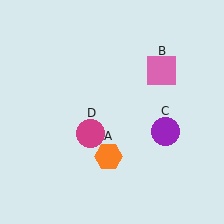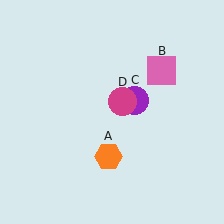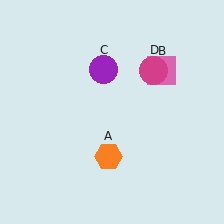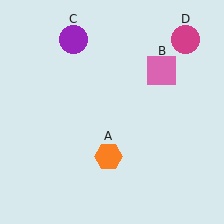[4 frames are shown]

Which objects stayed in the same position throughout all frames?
Orange hexagon (object A) and pink square (object B) remained stationary.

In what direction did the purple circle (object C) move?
The purple circle (object C) moved up and to the left.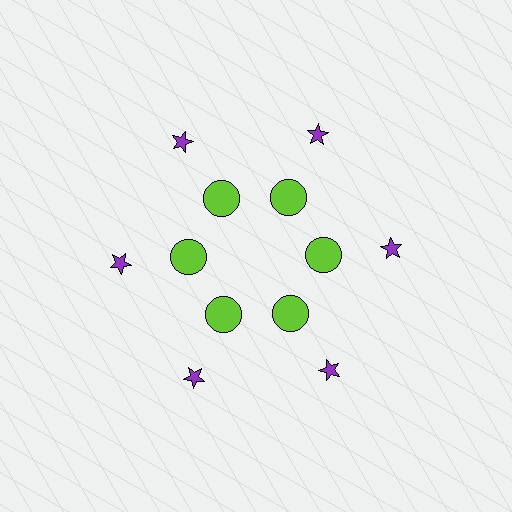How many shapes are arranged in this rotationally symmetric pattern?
There are 12 shapes, arranged in 6 groups of 2.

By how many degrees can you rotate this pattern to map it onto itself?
The pattern maps onto itself every 60 degrees of rotation.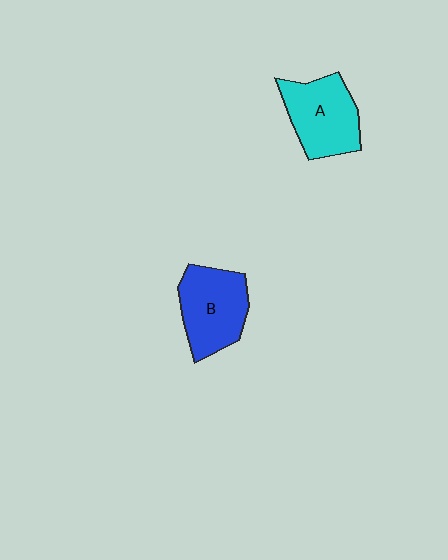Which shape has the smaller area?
Shape A (cyan).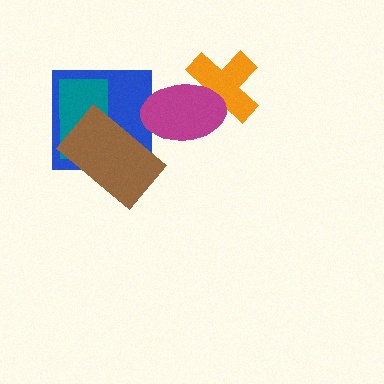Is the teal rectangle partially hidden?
Yes, it is partially covered by another shape.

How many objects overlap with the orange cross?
1 object overlaps with the orange cross.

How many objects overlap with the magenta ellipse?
2 objects overlap with the magenta ellipse.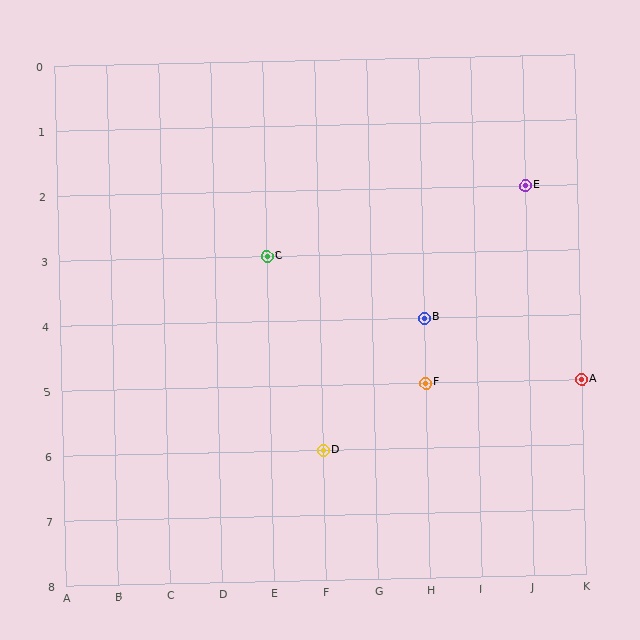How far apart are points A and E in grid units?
Points A and E are 1 column and 3 rows apart (about 3.2 grid units diagonally).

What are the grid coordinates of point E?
Point E is at grid coordinates (J, 2).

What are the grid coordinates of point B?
Point B is at grid coordinates (H, 4).